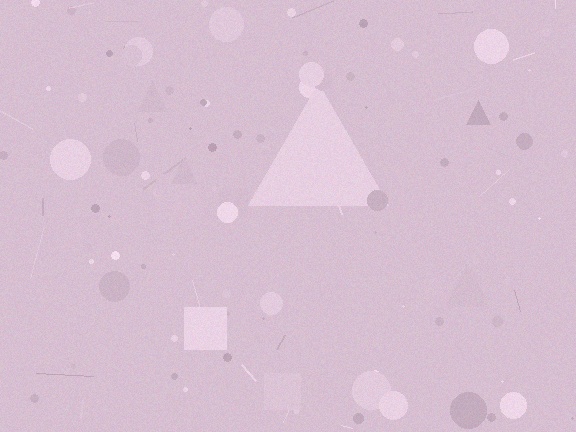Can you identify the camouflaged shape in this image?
The camouflaged shape is a triangle.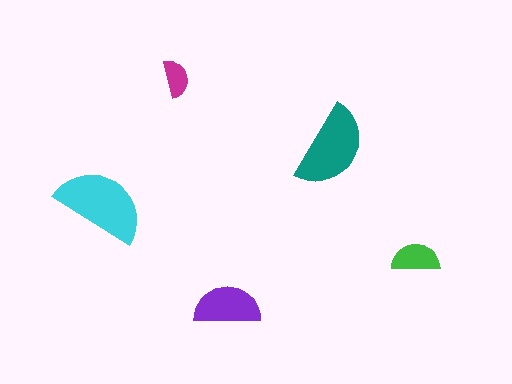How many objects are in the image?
There are 5 objects in the image.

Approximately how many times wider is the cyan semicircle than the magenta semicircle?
About 2.5 times wider.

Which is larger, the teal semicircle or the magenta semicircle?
The teal one.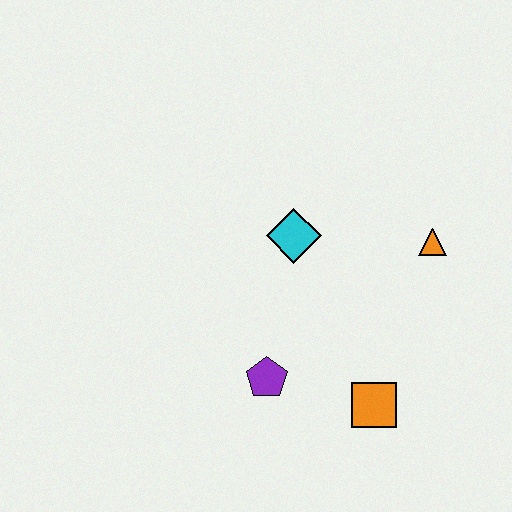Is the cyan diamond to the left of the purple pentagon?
No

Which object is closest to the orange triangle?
The cyan diamond is closest to the orange triangle.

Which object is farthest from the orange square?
The cyan diamond is farthest from the orange square.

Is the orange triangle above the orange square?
Yes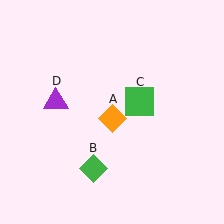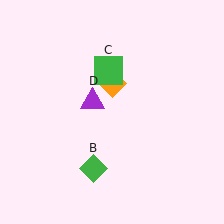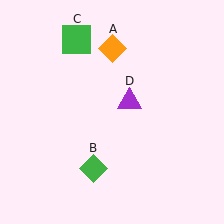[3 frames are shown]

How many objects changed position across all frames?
3 objects changed position: orange diamond (object A), green square (object C), purple triangle (object D).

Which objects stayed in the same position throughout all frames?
Green diamond (object B) remained stationary.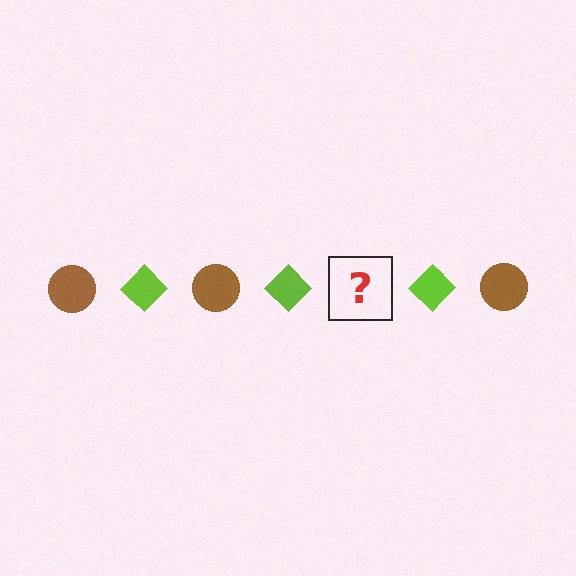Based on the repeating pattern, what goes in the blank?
The blank should be a brown circle.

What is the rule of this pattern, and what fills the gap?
The rule is that the pattern alternates between brown circle and lime diamond. The gap should be filled with a brown circle.